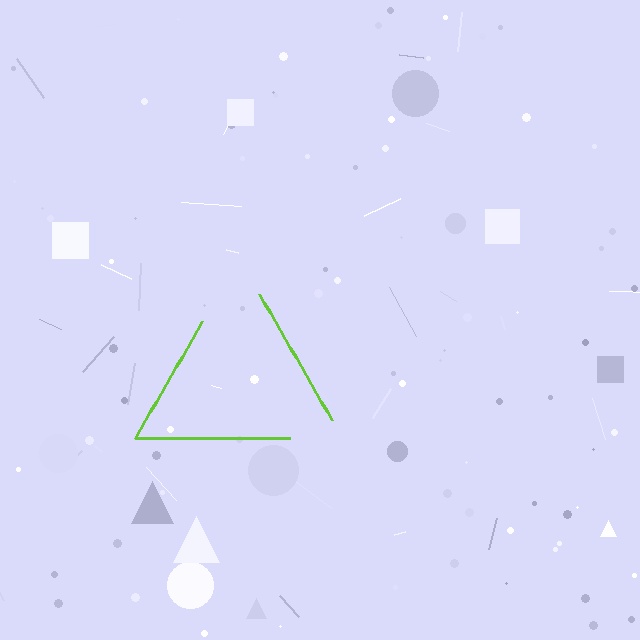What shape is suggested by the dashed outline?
The dashed outline suggests a triangle.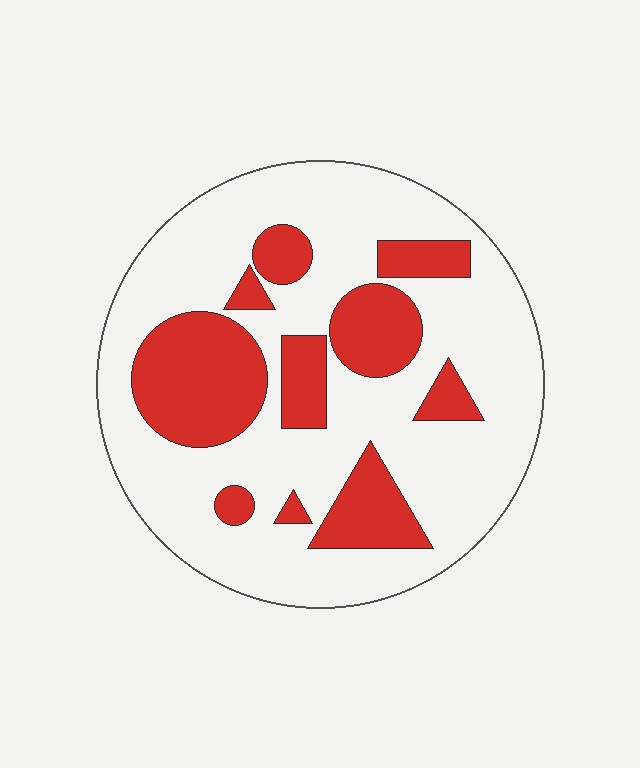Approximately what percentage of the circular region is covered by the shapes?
Approximately 30%.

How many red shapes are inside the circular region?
10.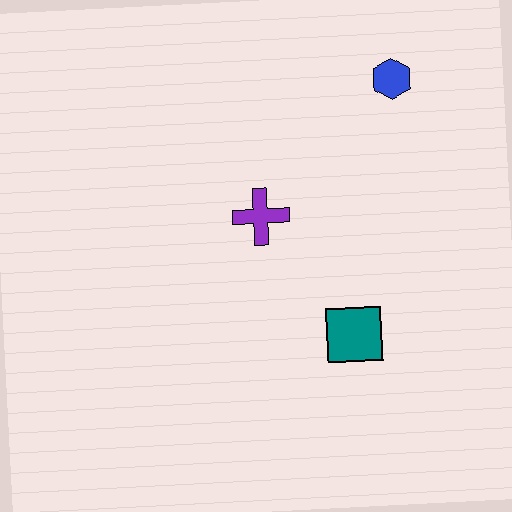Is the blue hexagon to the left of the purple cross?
No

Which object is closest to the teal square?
The purple cross is closest to the teal square.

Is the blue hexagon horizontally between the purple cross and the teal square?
No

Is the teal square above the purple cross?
No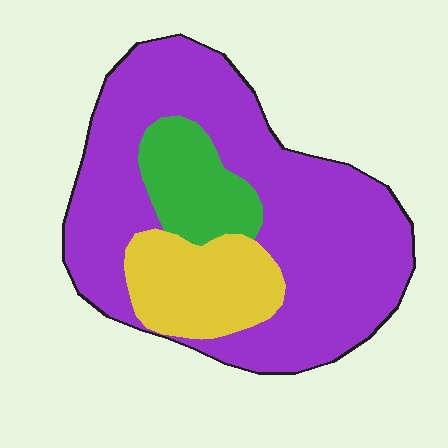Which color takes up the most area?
Purple, at roughly 70%.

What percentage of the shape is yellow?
Yellow covers roughly 20% of the shape.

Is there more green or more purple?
Purple.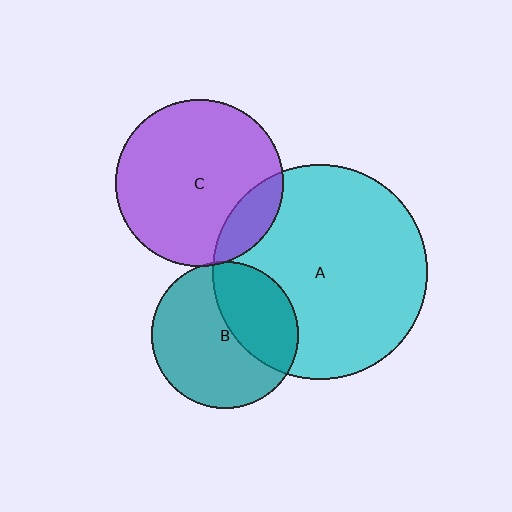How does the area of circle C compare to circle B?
Approximately 1.3 times.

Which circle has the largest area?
Circle A (cyan).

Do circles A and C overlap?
Yes.